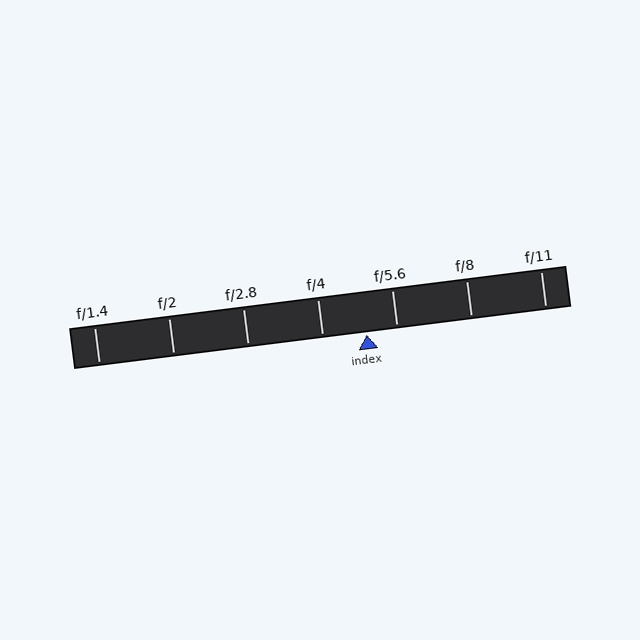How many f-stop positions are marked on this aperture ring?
There are 7 f-stop positions marked.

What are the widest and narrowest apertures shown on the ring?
The widest aperture shown is f/1.4 and the narrowest is f/11.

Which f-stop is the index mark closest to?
The index mark is closest to f/5.6.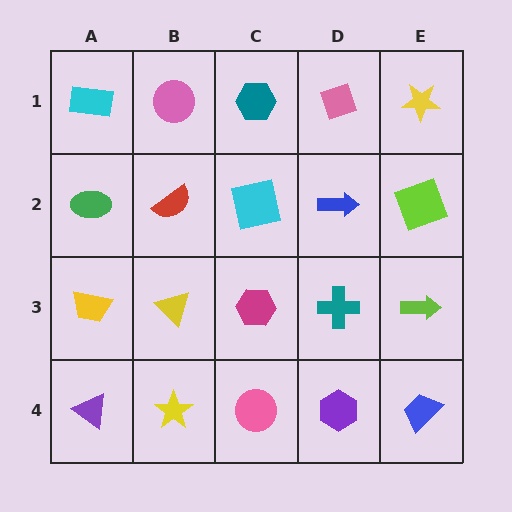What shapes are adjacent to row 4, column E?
A lime arrow (row 3, column E), a purple hexagon (row 4, column D).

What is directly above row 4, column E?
A lime arrow.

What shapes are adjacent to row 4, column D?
A teal cross (row 3, column D), a pink circle (row 4, column C), a blue trapezoid (row 4, column E).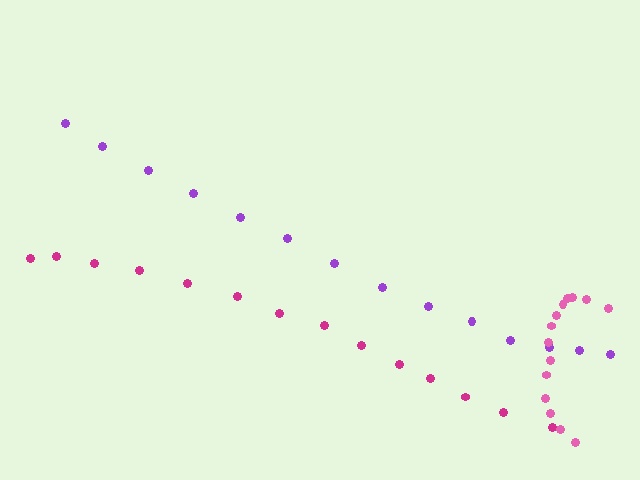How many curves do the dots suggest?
There are 3 distinct paths.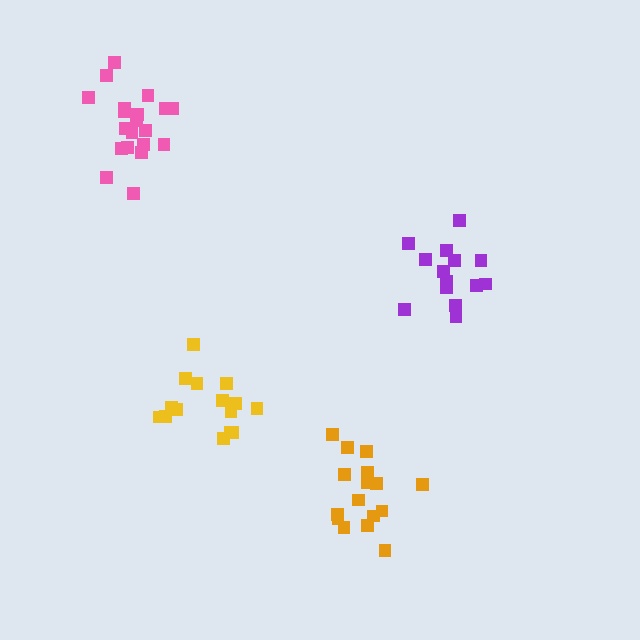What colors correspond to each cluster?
The clusters are colored: orange, pink, purple, yellow.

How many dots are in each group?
Group 1: 16 dots, Group 2: 20 dots, Group 3: 14 dots, Group 4: 15 dots (65 total).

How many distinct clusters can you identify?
There are 4 distinct clusters.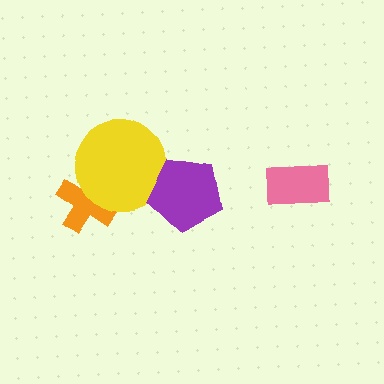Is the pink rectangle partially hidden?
No, no other shape covers it.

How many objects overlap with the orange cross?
1 object overlaps with the orange cross.